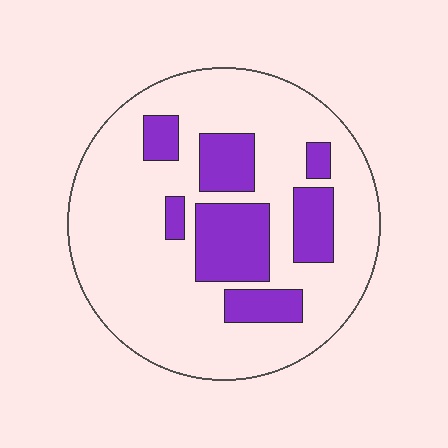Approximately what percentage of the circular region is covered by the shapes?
Approximately 25%.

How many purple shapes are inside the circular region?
7.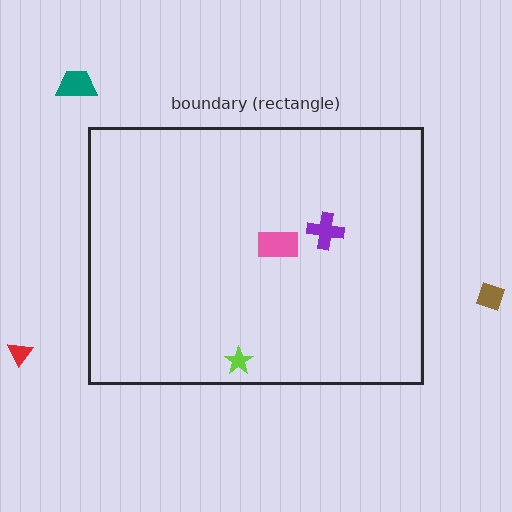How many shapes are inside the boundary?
3 inside, 3 outside.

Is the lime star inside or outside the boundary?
Inside.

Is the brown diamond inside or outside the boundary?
Outside.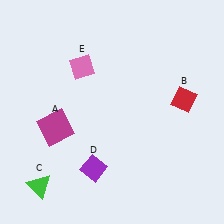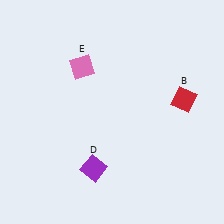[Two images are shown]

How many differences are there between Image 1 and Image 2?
There are 2 differences between the two images.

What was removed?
The magenta square (A), the green triangle (C) were removed in Image 2.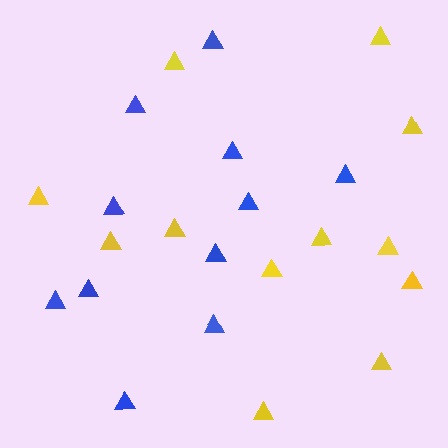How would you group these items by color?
There are 2 groups: one group of yellow triangles (12) and one group of blue triangles (11).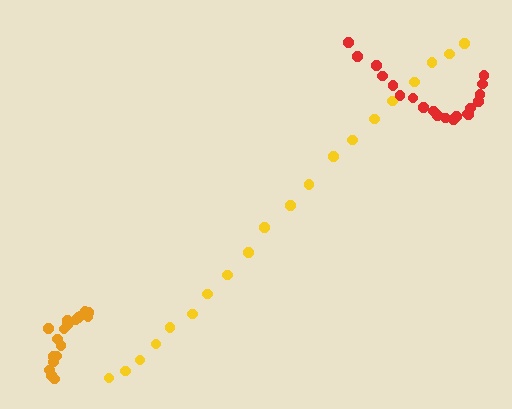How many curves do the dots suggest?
There are 3 distinct paths.